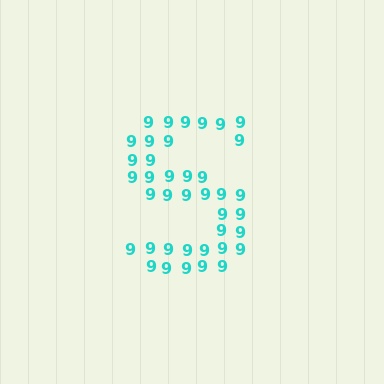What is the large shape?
The large shape is the letter S.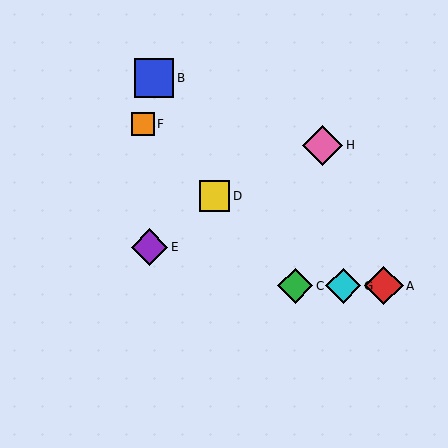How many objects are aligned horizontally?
3 objects (A, C, G) are aligned horizontally.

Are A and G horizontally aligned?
Yes, both are at y≈286.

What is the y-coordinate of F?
Object F is at y≈124.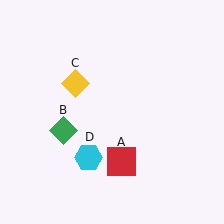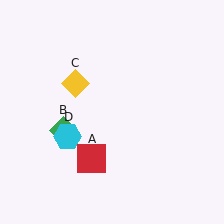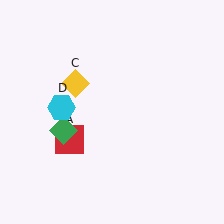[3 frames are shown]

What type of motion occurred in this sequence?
The red square (object A), cyan hexagon (object D) rotated clockwise around the center of the scene.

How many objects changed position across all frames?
2 objects changed position: red square (object A), cyan hexagon (object D).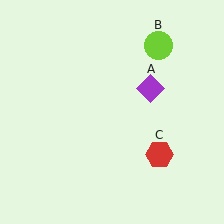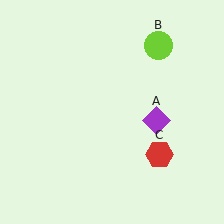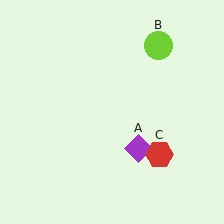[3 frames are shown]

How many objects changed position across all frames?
1 object changed position: purple diamond (object A).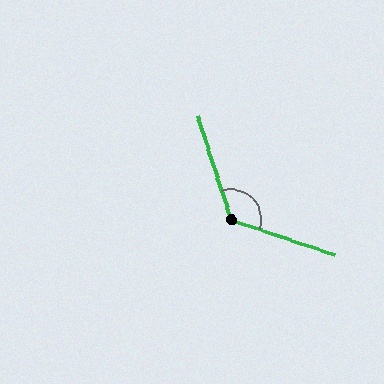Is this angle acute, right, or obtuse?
It is obtuse.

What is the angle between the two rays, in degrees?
Approximately 126 degrees.